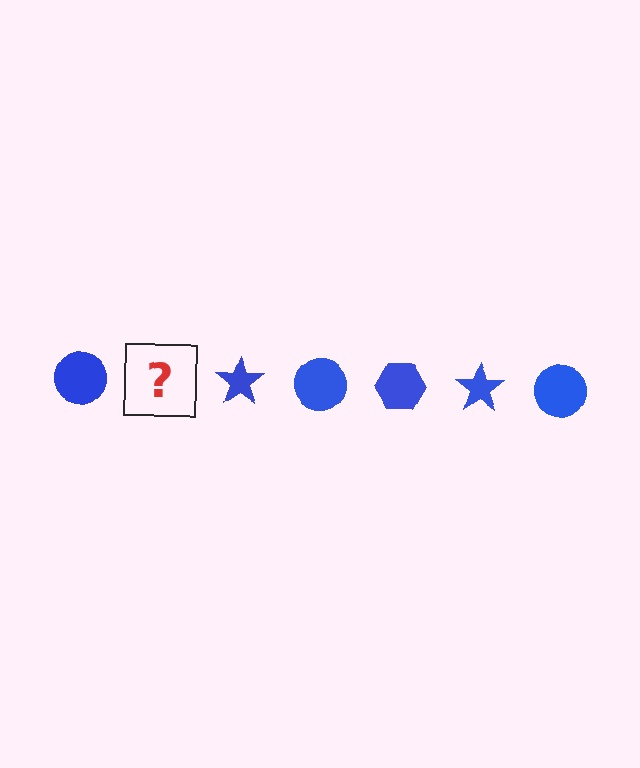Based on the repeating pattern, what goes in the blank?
The blank should be a blue hexagon.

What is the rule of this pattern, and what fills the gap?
The rule is that the pattern cycles through circle, hexagon, star shapes in blue. The gap should be filled with a blue hexagon.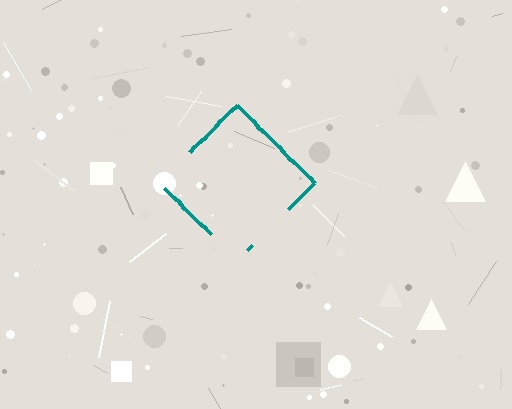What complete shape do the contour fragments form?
The contour fragments form a diamond.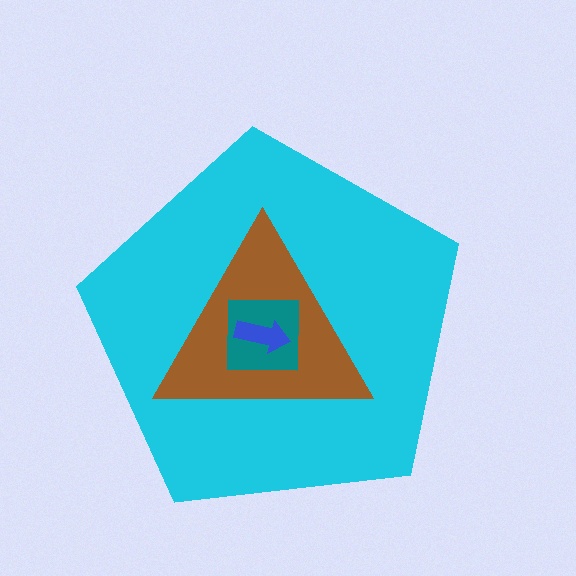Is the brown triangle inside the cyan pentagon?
Yes.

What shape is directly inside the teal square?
The blue arrow.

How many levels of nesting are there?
4.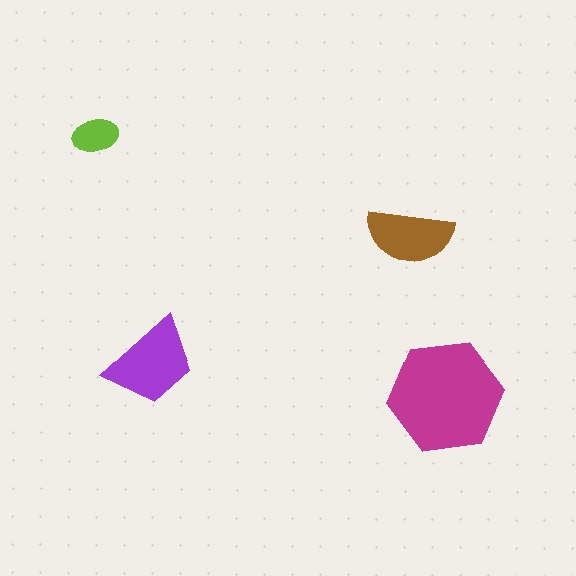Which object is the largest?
The magenta hexagon.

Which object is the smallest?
The lime ellipse.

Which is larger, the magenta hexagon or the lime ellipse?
The magenta hexagon.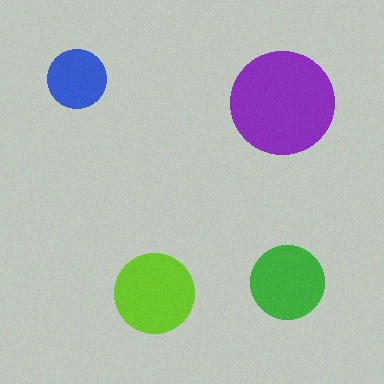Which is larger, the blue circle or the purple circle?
The purple one.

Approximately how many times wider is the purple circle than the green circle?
About 1.5 times wider.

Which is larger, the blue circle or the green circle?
The green one.